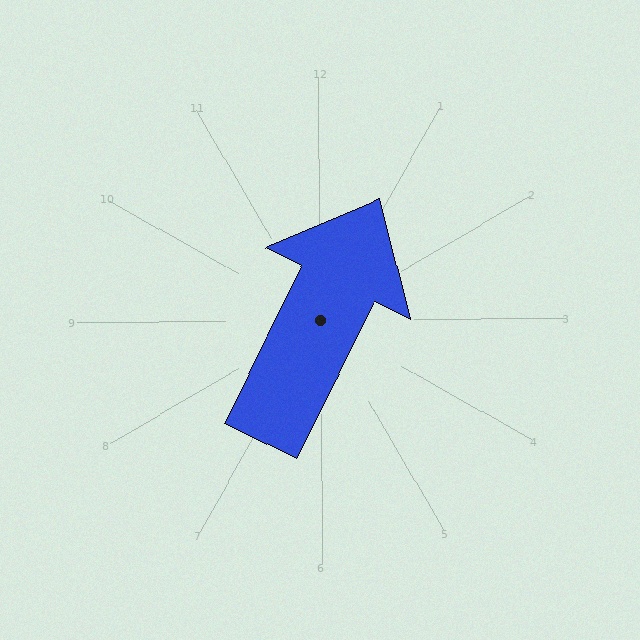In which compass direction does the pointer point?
Northeast.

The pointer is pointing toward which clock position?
Roughly 1 o'clock.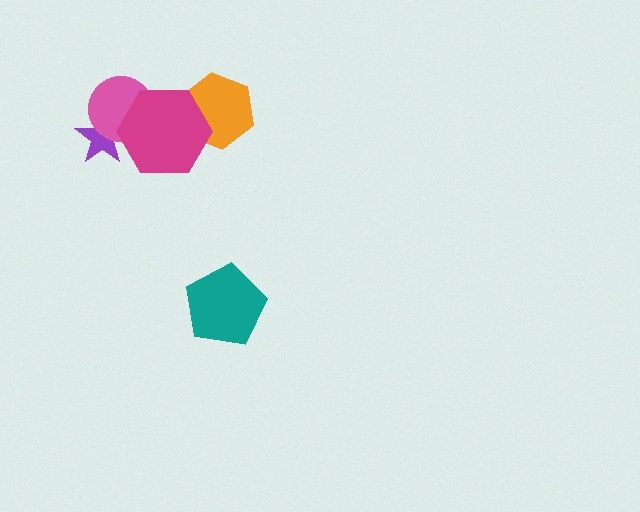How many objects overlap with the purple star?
2 objects overlap with the purple star.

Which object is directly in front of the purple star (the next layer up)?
The pink circle is directly in front of the purple star.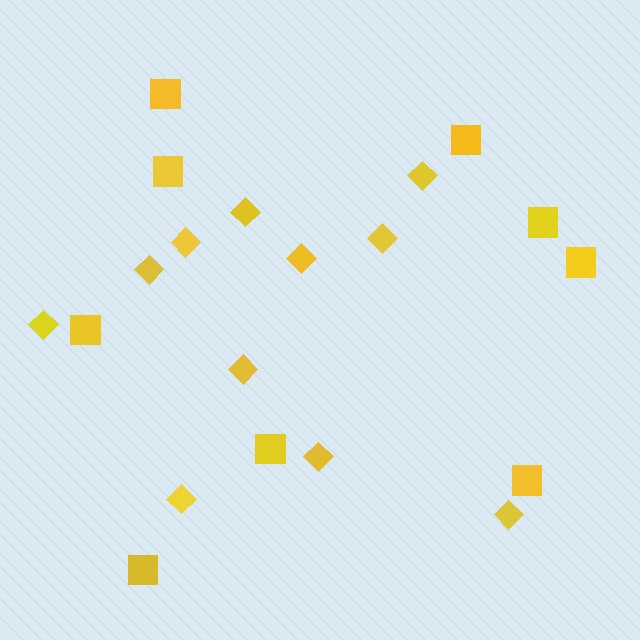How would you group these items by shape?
There are 2 groups: one group of squares (9) and one group of diamonds (11).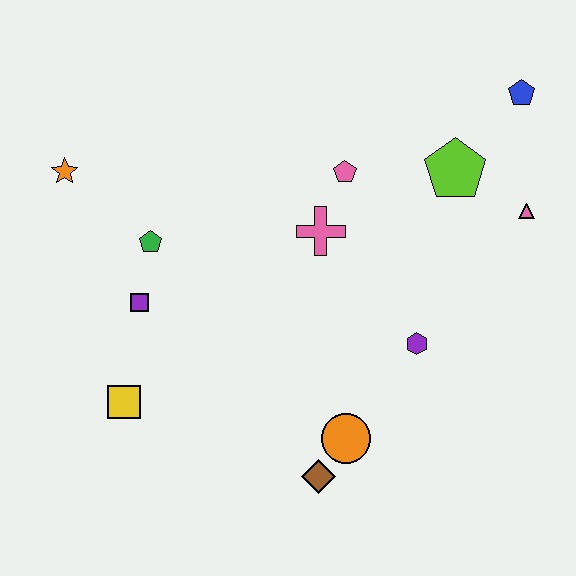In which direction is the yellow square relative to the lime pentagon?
The yellow square is to the left of the lime pentagon.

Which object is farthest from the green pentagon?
The blue pentagon is farthest from the green pentagon.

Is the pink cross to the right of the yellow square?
Yes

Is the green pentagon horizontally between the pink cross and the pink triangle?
No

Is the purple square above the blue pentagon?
No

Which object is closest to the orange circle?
The brown diamond is closest to the orange circle.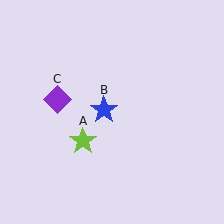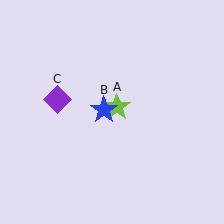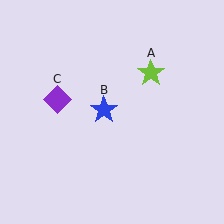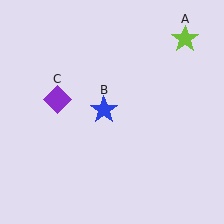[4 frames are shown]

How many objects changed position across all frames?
1 object changed position: lime star (object A).